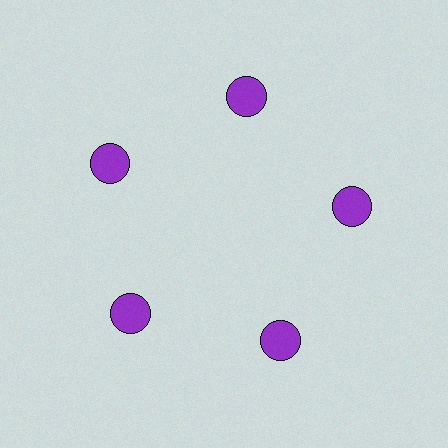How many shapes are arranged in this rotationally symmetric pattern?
There are 5 shapes, arranged in 5 groups of 1.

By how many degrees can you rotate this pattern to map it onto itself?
The pattern maps onto itself every 72 degrees of rotation.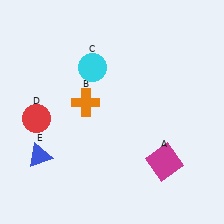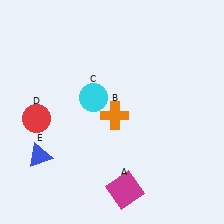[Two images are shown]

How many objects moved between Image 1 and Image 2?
3 objects moved between the two images.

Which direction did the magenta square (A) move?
The magenta square (A) moved left.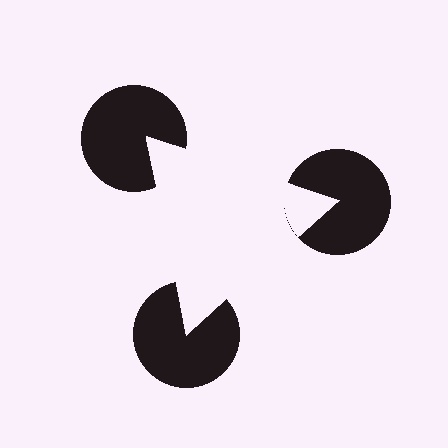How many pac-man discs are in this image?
There are 3 — one at each vertex of the illusory triangle.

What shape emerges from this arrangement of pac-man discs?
An illusory triangle — its edges are inferred from the aligned wedge cuts in the pac-man discs, not physically drawn.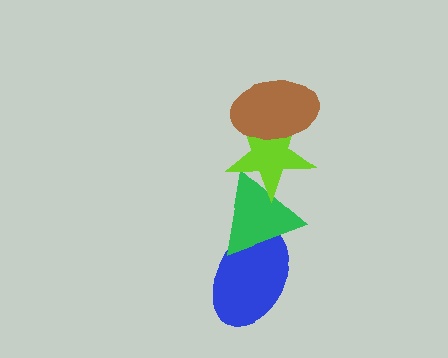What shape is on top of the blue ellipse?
The green triangle is on top of the blue ellipse.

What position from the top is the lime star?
The lime star is 2nd from the top.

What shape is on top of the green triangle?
The lime star is on top of the green triangle.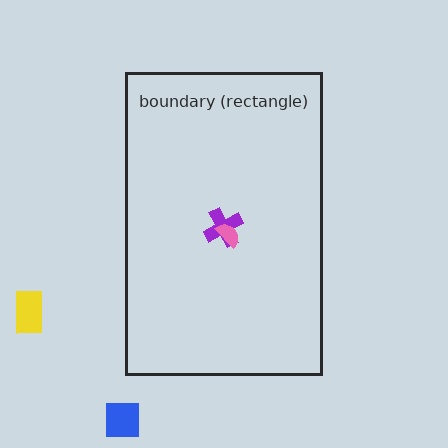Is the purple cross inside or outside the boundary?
Inside.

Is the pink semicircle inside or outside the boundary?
Inside.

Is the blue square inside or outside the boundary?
Outside.